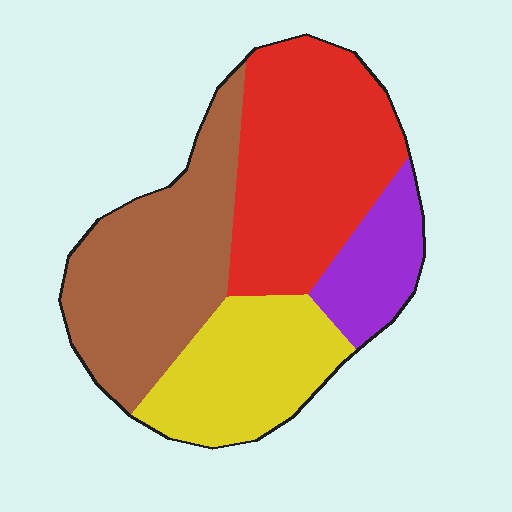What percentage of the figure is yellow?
Yellow takes up about one fifth (1/5) of the figure.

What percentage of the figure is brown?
Brown covers about 30% of the figure.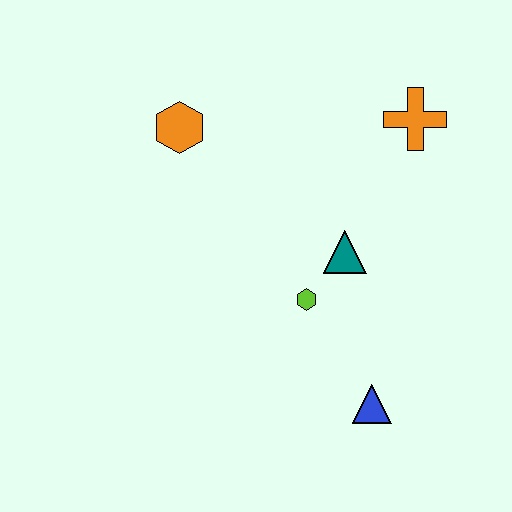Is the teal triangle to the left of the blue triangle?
Yes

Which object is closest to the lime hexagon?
The teal triangle is closest to the lime hexagon.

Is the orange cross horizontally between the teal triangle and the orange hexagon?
No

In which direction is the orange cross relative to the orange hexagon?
The orange cross is to the right of the orange hexagon.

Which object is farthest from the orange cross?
The blue triangle is farthest from the orange cross.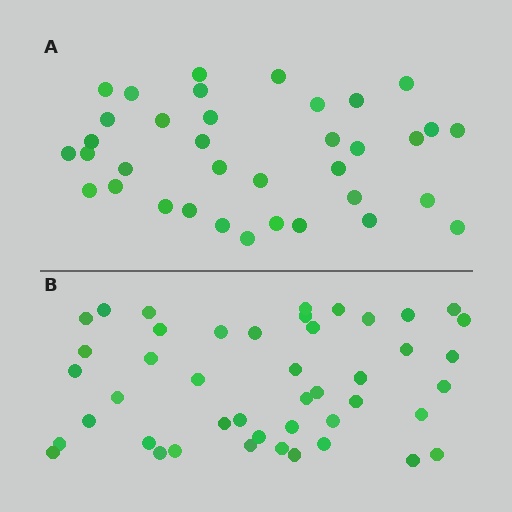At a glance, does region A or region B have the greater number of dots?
Region B (the bottom region) has more dots.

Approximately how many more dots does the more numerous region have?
Region B has roughly 8 or so more dots than region A.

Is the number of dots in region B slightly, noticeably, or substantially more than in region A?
Region B has noticeably more, but not dramatically so. The ratio is roughly 1.2 to 1.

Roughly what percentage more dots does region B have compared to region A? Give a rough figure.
About 25% more.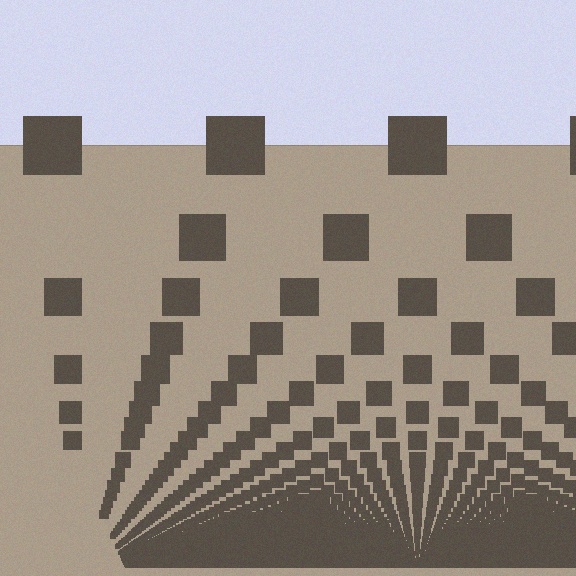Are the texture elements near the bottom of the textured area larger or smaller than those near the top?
Smaller. The gradient is inverted — elements near the bottom are smaller and denser.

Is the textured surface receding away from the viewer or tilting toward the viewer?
The surface appears to tilt toward the viewer. Texture elements get larger and sparser toward the top.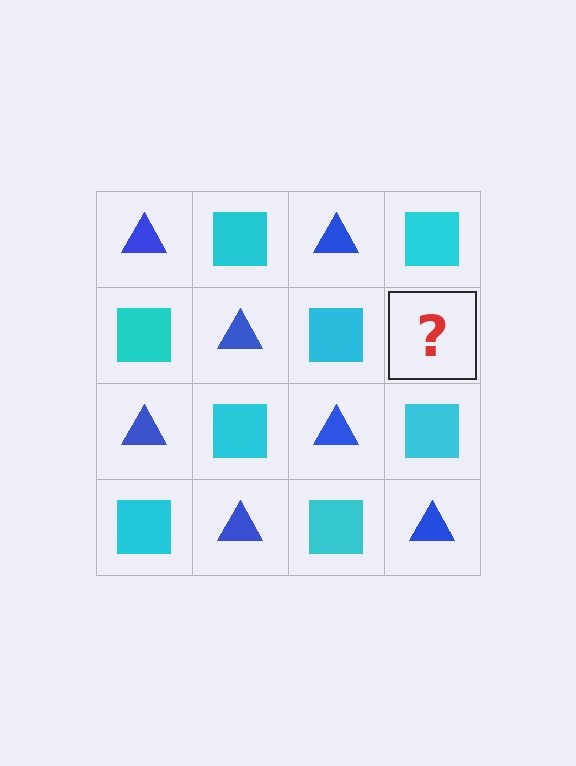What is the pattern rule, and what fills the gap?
The rule is that it alternates blue triangle and cyan square in a checkerboard pattern. The gap should be filled with a blue triangle.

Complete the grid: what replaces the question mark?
The question mark should be replaced with a blue triangle.